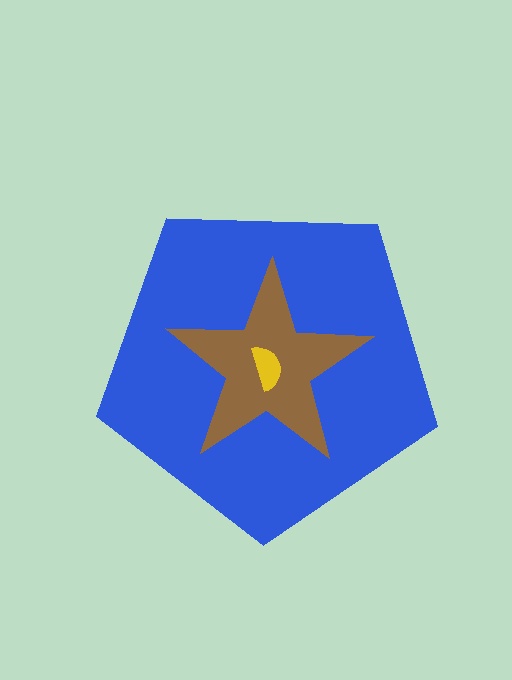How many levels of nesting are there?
3.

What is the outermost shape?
The blue pentagon.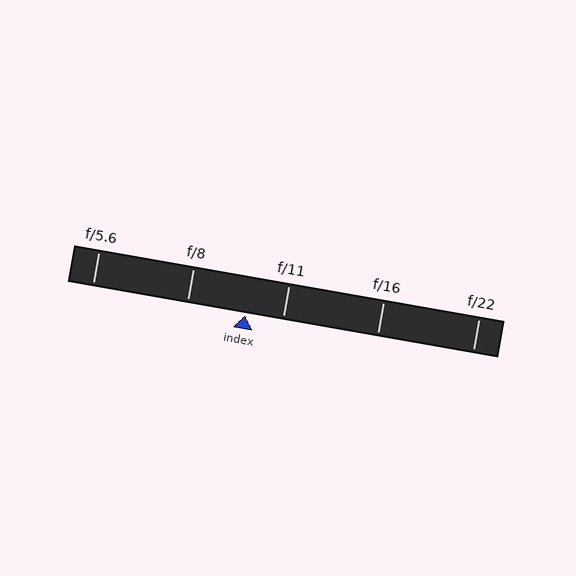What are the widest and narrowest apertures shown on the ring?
The widest aperture shown is f/5.6 and the narrowest is f/22.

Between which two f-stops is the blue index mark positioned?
The index mark is between f/8 and f/11.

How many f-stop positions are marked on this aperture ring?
There are 5 f-stop positions marked.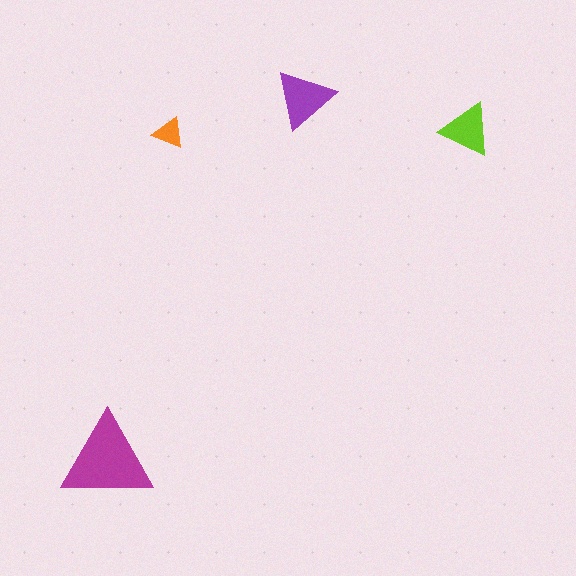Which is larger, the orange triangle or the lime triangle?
The lime one.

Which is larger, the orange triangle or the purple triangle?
The purple one.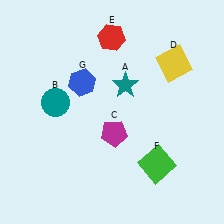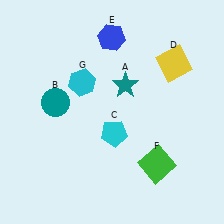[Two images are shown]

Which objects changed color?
C changed from magenta to cyan. E changed from red to blue. G changed from blue to cyan.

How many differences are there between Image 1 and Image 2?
There are 3 differences between the two images.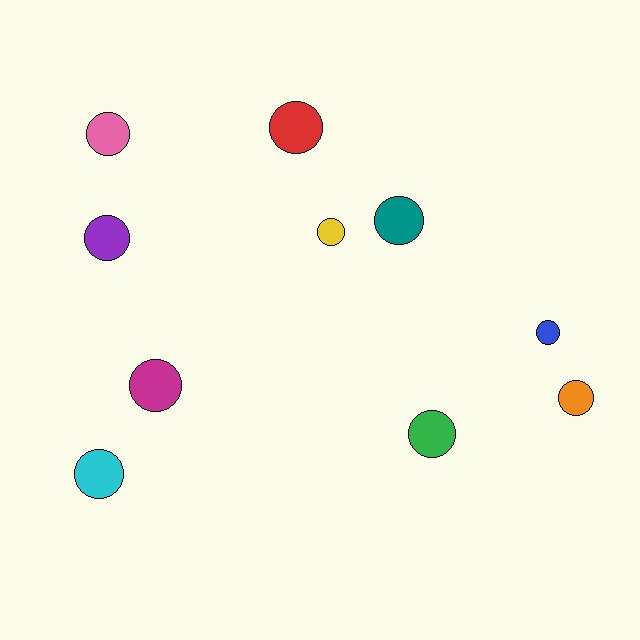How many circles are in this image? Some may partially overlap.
There are 10 circles.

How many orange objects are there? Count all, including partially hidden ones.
There is 1 orange object.